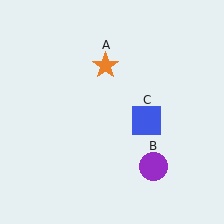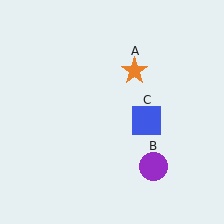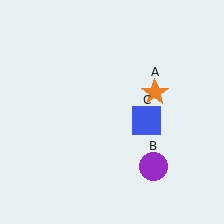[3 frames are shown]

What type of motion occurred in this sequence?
The orange star (object A) rotated clockwise around the center of the scene.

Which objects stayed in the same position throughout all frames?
Purple circle (object B) and blue square (object C) remained stationary.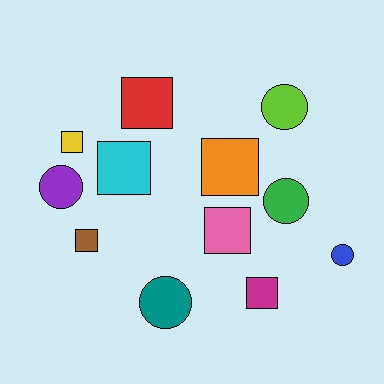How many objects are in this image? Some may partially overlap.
There are 12 objects.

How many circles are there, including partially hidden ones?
There are 5 circles.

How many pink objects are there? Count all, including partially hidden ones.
There is 1 pink object.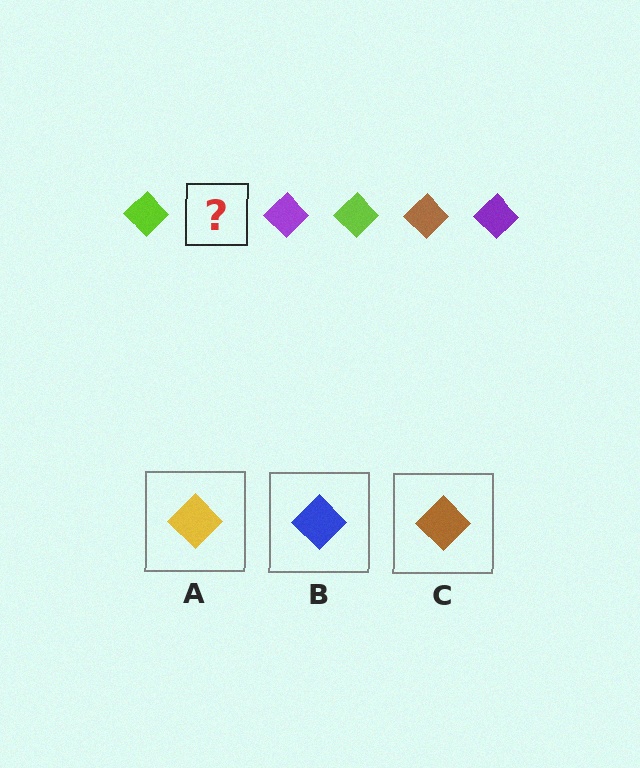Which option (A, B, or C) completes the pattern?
C.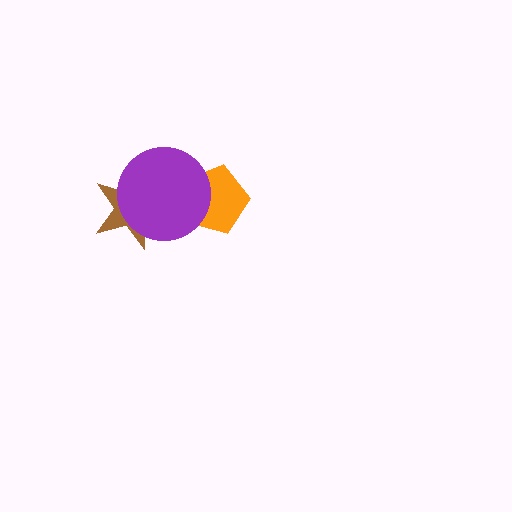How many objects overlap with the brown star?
1 object overlaps with the brown star.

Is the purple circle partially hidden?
No, no other shape covers it.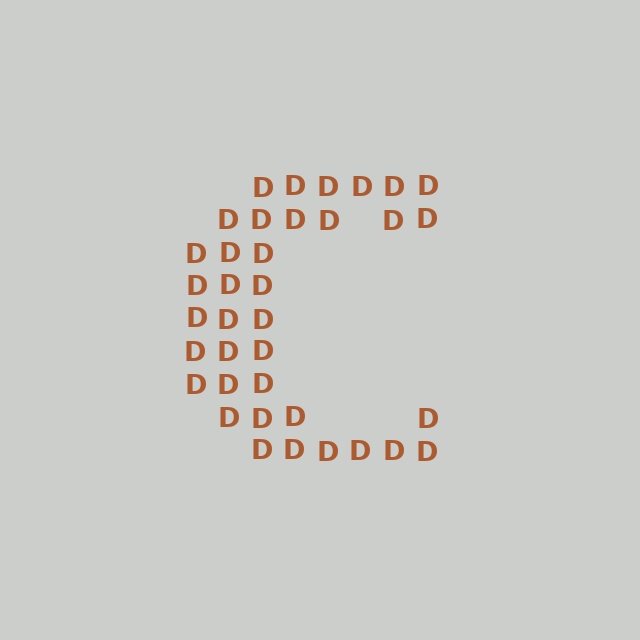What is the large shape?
The large shape is the letter C.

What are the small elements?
The small elements are letter D's.